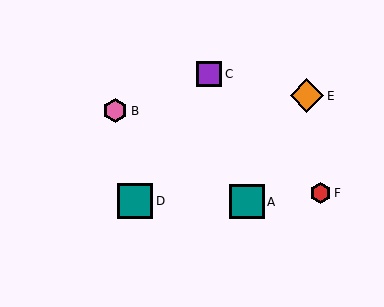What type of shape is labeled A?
Shape A is a teal square.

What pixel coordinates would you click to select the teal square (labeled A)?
Click at (247, 202) to select the teal square A.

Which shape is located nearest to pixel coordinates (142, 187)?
The teal square (labeled D) at (135, 201) is nearest to that location.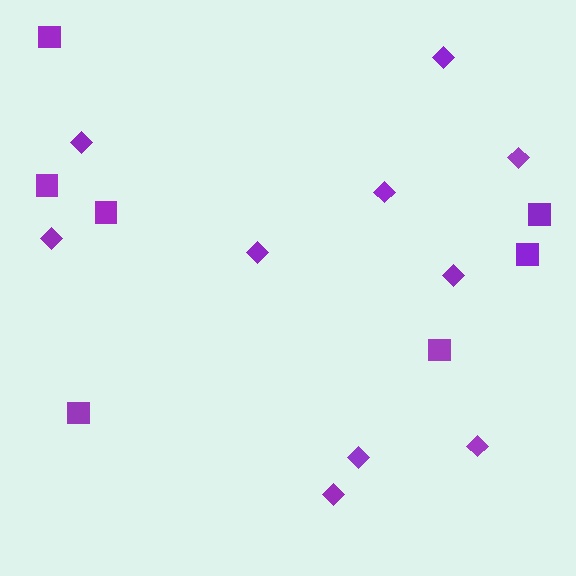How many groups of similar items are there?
There are 2 groups: one group of squares (7) and one group of diamonds (10).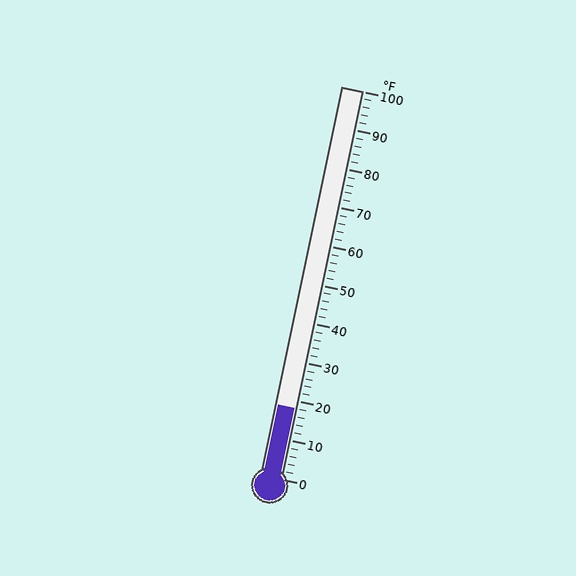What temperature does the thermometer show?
The thermometer shows approximately 18°F.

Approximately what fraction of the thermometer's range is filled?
The thermometer is filled to approximately 20% of its range.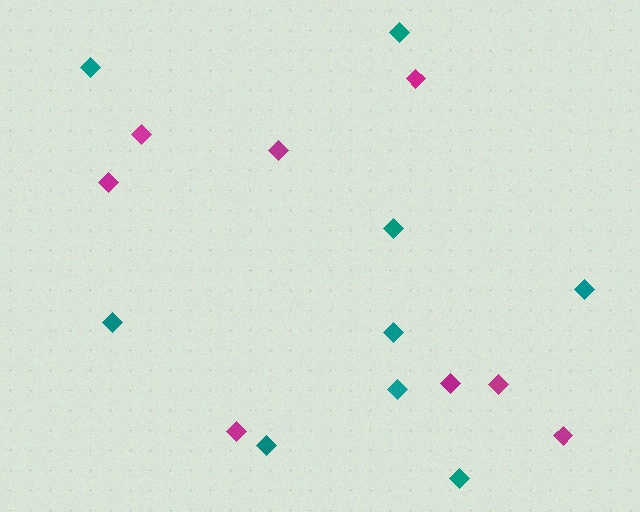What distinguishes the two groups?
There are 2 groups: one group of teal diamonds (9) and one group of magenta diamonds (8).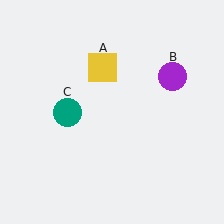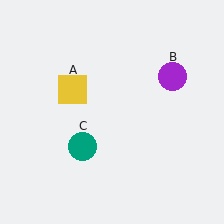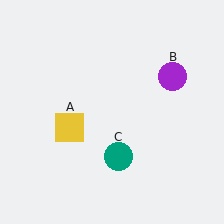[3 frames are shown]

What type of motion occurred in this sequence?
The yellow square (object A), teal circle (object C) rotated counterclockwise around the center of the scene.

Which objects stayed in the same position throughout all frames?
Purple circle (object B) remained stationary.